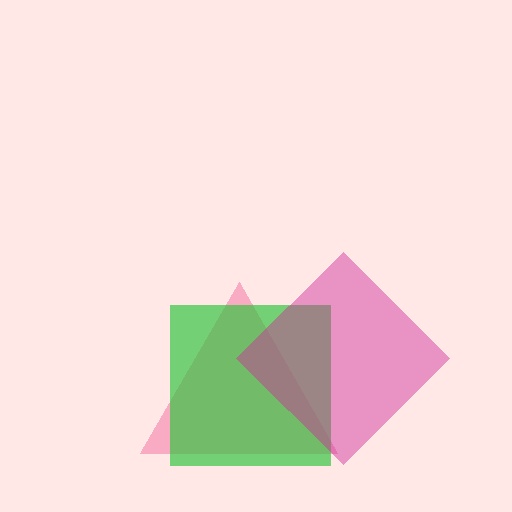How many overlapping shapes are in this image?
There are 3 overlapping shapes in the image.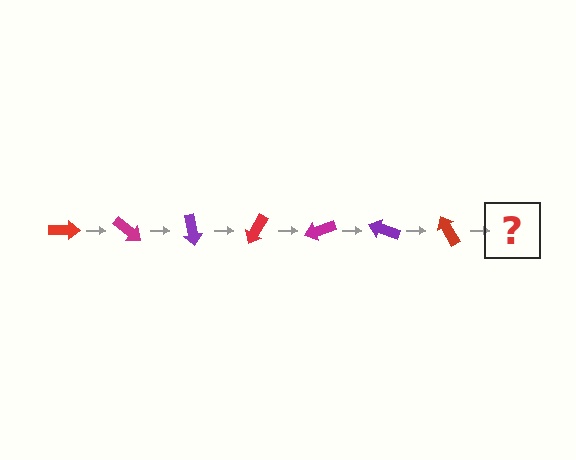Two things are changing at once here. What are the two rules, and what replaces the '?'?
The two rules are that it rotates 40 degrees each step and the color cycles through red, magenta, and purple. The '?' should be a magenta arrow, rotated 280 degrees from the start.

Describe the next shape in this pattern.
It should be a magenta arrow, rotated 280 degrees from the start.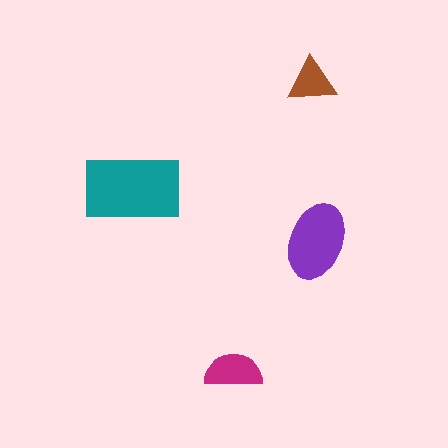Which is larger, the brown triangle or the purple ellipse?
The purple ellipse.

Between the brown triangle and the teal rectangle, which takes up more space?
The teal rectangle.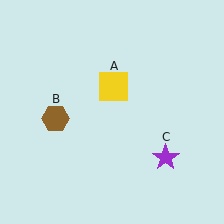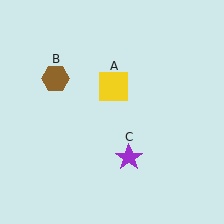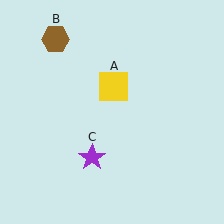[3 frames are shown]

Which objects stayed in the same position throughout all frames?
Yellow square (object A) remained stationary.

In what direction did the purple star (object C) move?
The purple star (object C) moved left.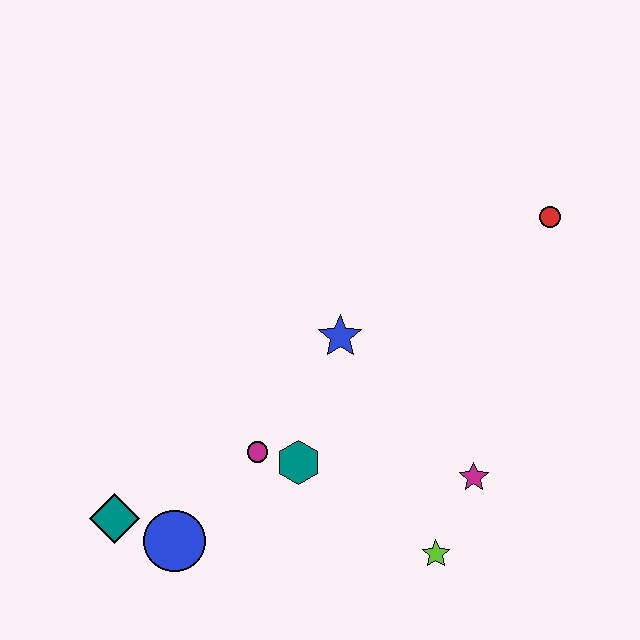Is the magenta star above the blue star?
No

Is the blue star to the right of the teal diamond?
Yes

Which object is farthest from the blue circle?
The red circle is farthest from the blue circle.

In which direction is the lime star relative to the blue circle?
The lime star is to the right of the blue circle.